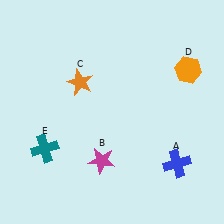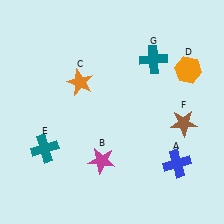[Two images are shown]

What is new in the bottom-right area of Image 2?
A brown star (F) was added in the bottom-right area of Image 2.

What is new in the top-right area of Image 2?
A teal cross (G) was added in the top-right area of Image 2.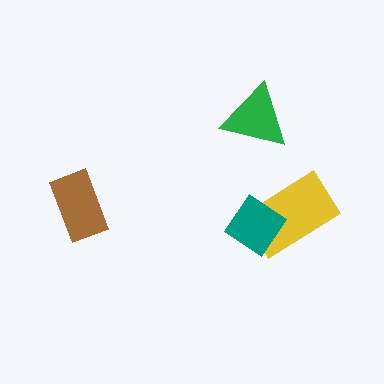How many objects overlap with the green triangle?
0 objects overlap with the green triangle.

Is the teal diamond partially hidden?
No, no other shape covers it.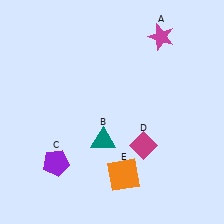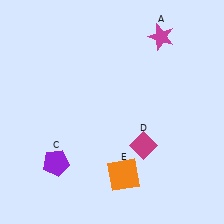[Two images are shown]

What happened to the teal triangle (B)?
The teal triangle (B) was removed in Image 2. It was in the bottom-left area of Image 1.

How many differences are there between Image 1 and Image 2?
There is 1 difference between the two images.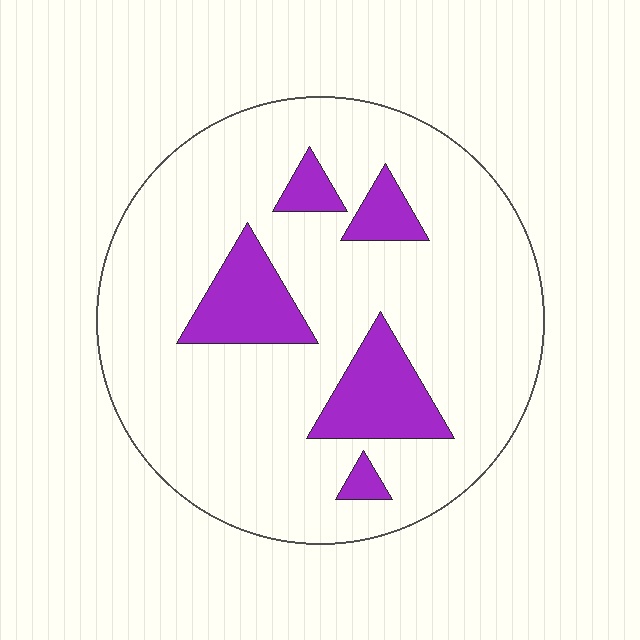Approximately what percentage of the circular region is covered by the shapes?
Approximately 15%.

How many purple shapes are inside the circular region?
5.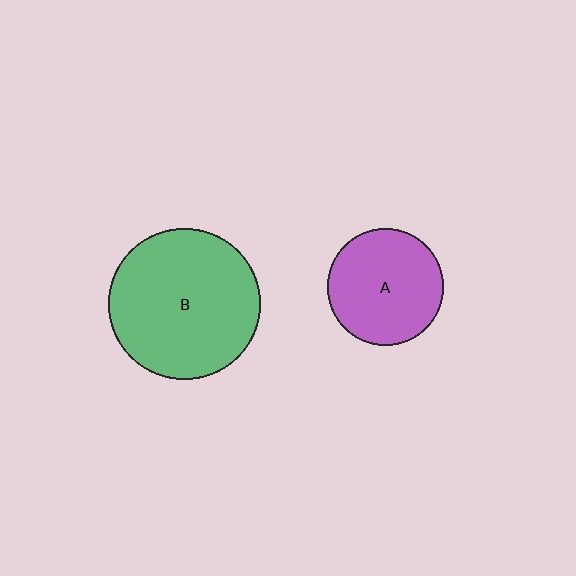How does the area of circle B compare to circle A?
Approximately 1.7 times.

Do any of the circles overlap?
No, none of the circles overlap.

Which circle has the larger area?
Circle B (green).